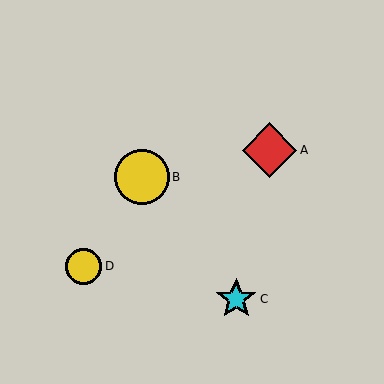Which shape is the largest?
The red diamond (labeled A) is the largest.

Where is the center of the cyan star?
The center of the cyan star is at (236, 299).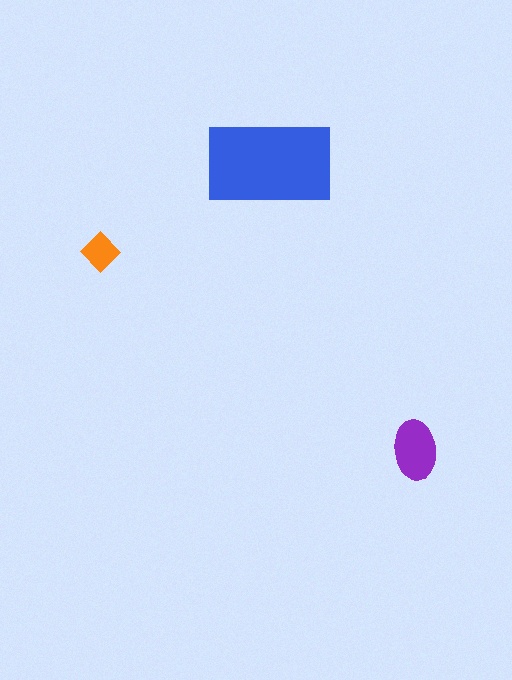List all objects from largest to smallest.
The blue rectangle, the purple ellipse, the orange diamond.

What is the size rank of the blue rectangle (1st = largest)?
1st.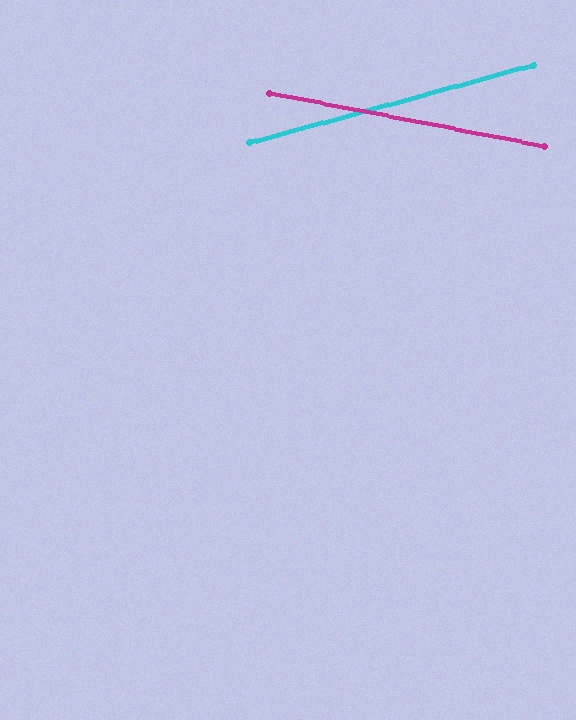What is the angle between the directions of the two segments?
Approximately 26 degrees.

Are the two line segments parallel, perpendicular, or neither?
Neither parallel nor perpendicular — they differ by about 26°.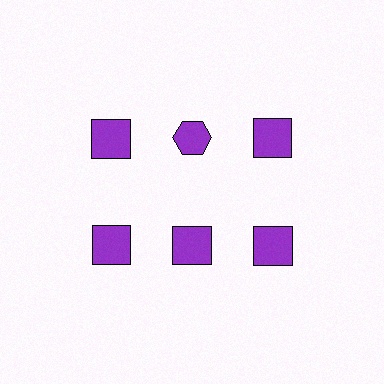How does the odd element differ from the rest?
It has a different shape: hexagon instead of square.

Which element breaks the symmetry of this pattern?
The purple hexagon in the top row, second from left column breaks the symmetry. All other shapes are purple squares.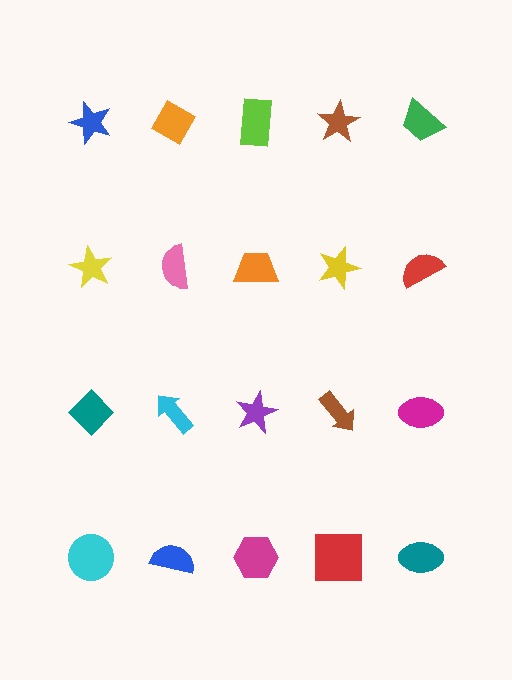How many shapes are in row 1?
5 shapes.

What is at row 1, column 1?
A blue star.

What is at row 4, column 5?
A teal ellipse.